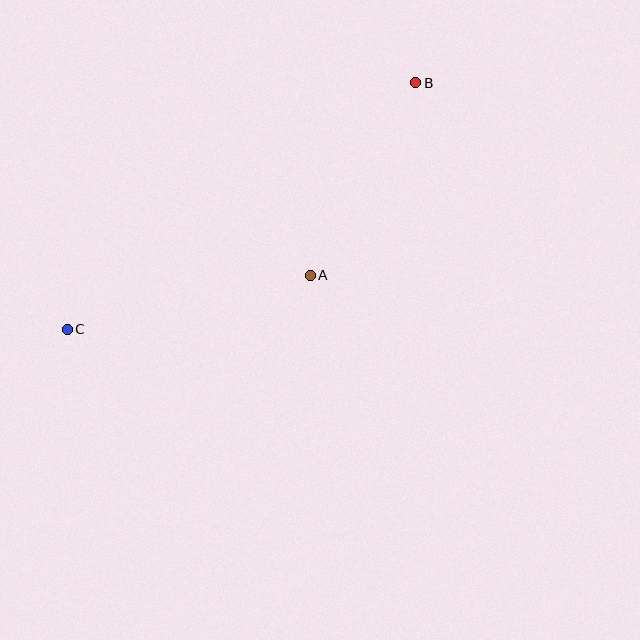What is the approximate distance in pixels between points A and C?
The distance between A and C is approximately 249 pixels.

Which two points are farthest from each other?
Points B and C are farthest from each other.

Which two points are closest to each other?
Points A and B are closest to each other.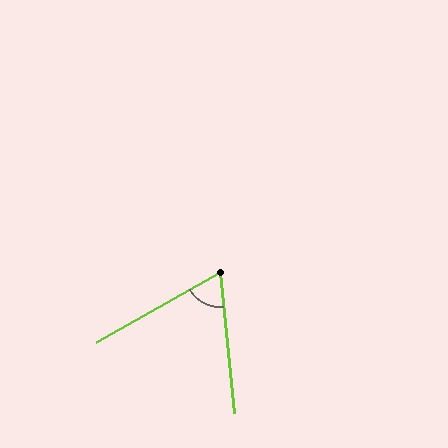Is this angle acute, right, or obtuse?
It is acute.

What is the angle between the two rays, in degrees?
Approximately 66 degrees.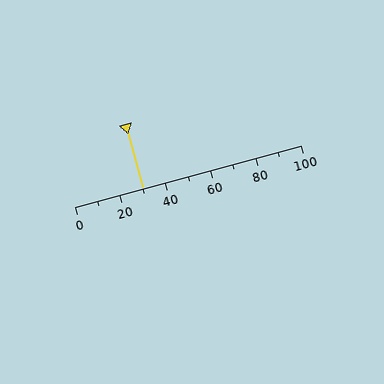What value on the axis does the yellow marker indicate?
The marker indicates approximately 30.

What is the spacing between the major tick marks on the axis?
The major ticks are spaced 20 apart.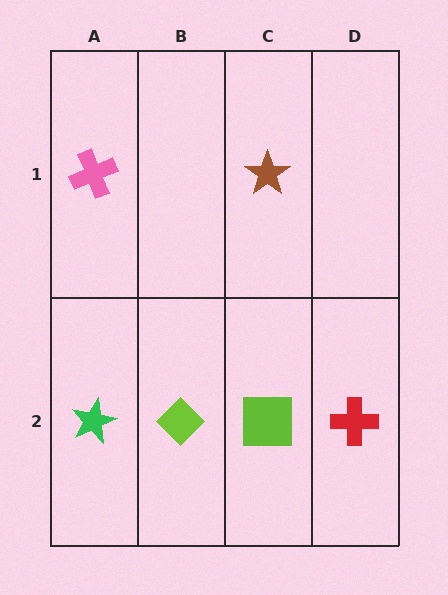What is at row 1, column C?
A brown star.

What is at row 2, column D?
A red cross.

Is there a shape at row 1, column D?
No, that cell is empty.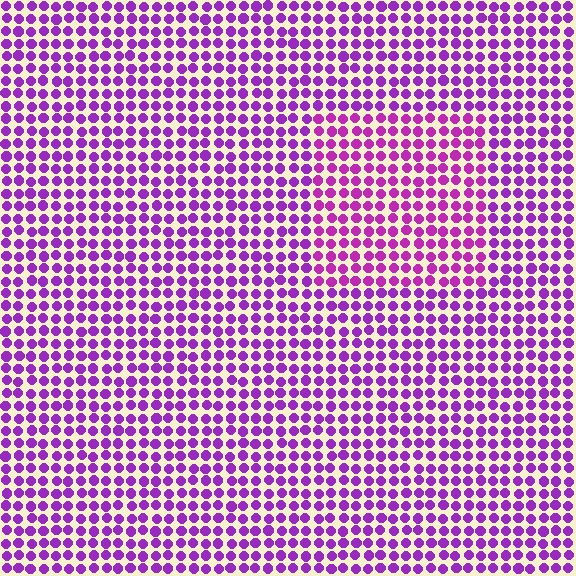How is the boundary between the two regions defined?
The boundary is defined purely by a slight shift in hue (about 20 degrees). Spacing, size, and orientation are identical on both sides.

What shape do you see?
I see a rectangle.